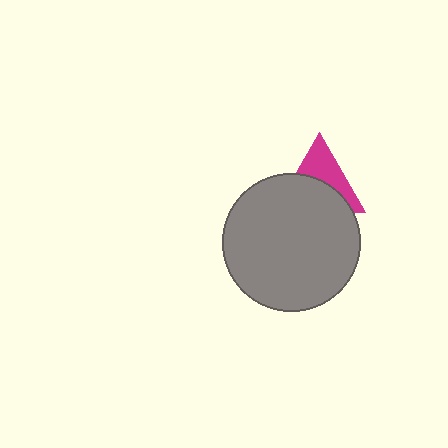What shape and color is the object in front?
The object in front is a gray circle.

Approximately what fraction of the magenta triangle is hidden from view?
Roughly 55% of the magenta triangle is hidden behind the gray circle.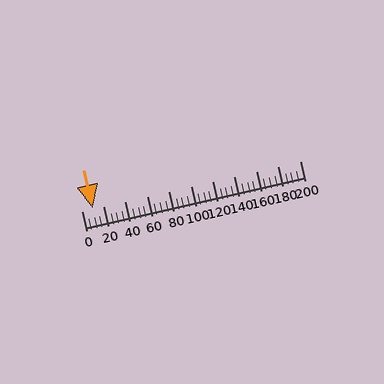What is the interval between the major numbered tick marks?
The major tick marks are spaced 20 units apart.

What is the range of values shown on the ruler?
The ruler shows values from 0 to 200.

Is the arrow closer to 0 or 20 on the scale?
The arrow is closer to 20.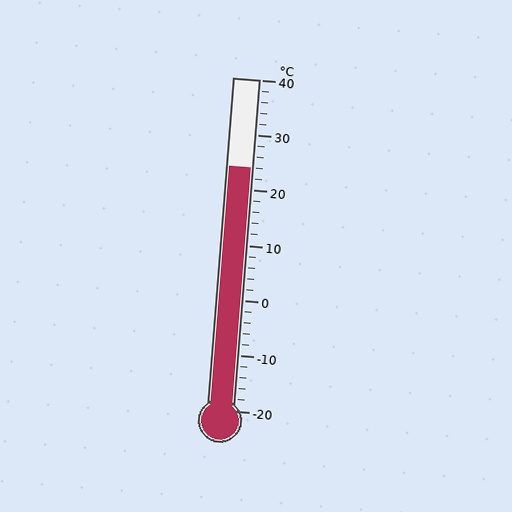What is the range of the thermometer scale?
The thermometer scale ranges from -20°C to 40°C.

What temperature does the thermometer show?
The thermometer shows approximately 24°C.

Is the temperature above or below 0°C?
The temperature is above 0°C.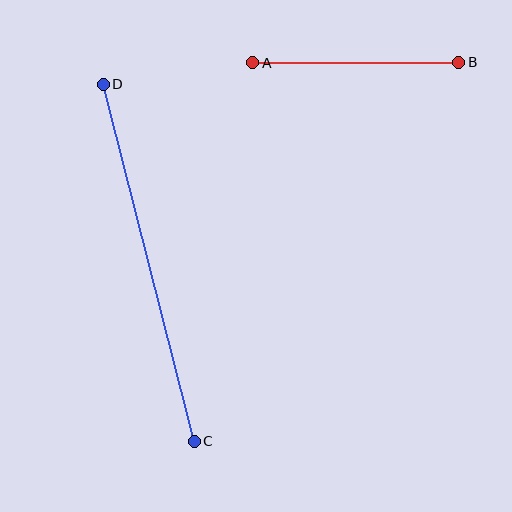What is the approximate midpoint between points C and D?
The midpoint is at approximately (149, 263) pixels.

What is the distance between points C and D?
The distance is approximately 368 pixels.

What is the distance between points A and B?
The distance is approximately 206 pixels.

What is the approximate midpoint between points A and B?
The midpoint is at approximately (356, 63) pixels.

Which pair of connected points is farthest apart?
Points C and D are farthest apart.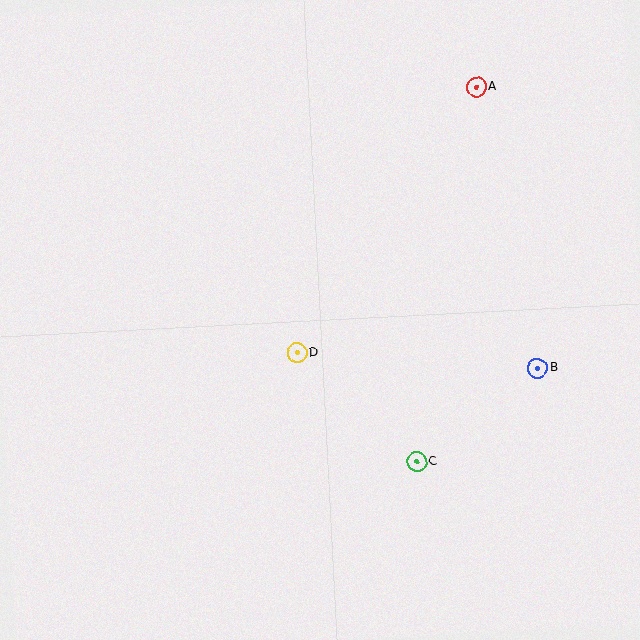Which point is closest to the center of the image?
Point D at (297, 353) is closest to the center.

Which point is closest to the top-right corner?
Point A is closest to the top-right corner.